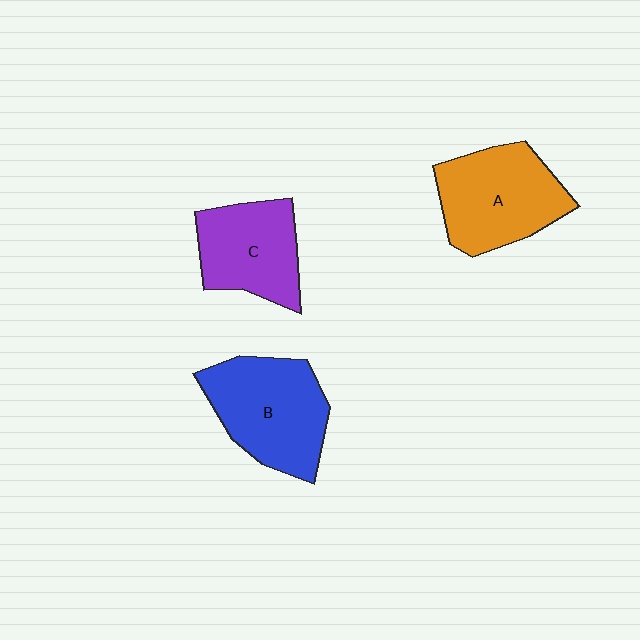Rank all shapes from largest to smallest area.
From largest to smallest: B (blue), A (orange), C (purple).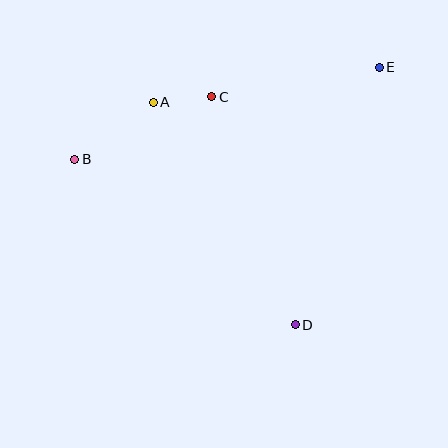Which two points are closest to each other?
Points A and C are closest to each other.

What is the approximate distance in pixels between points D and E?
The distance between D and E is approximately 271 pixels.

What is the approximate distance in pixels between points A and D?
The distance between A and D is approximately 264 pixels.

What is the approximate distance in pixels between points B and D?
The distance between B and D is approximately 276 pixels.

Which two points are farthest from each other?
Points B and E are farthest from each other.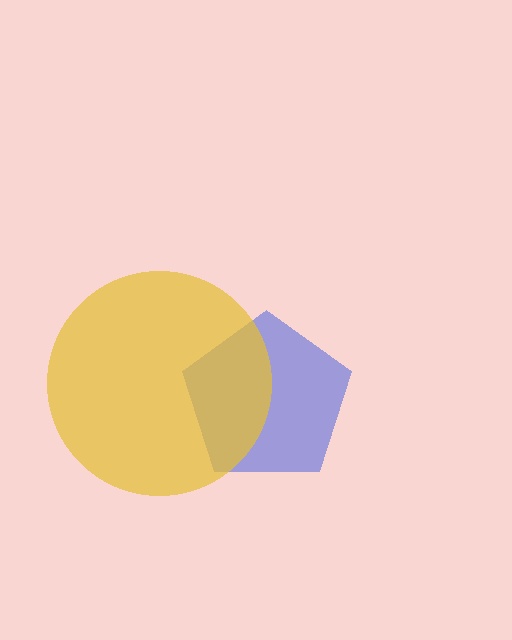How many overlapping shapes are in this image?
There are 2 overlapping shapes in the image.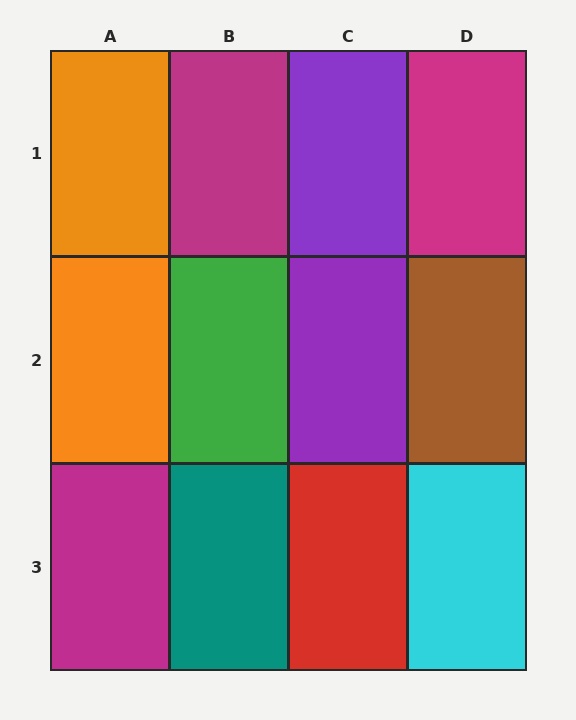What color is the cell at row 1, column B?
Magenta.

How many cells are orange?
2 cells are orange.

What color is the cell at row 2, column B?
Green.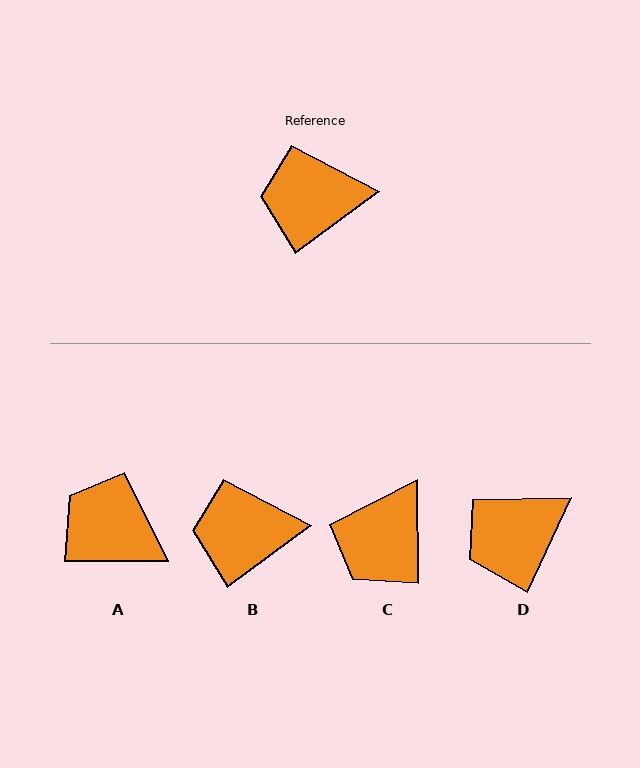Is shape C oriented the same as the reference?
No, it is off by about 54 degrees.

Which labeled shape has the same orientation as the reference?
B.